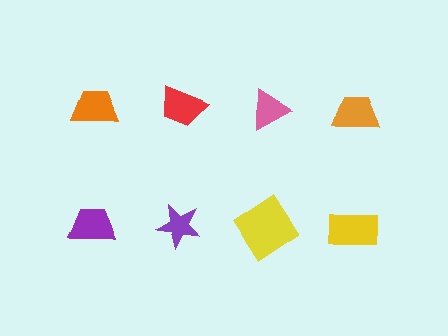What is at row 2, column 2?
A purple star.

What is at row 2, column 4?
A yellow rectangle.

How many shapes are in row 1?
4 shapes.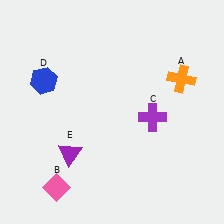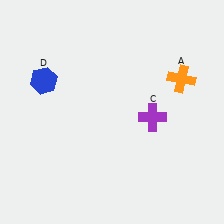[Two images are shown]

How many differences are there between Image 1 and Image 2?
There are 2 differences between the two images.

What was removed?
The purple triangle (E), the pink diamond (B) were removed in Image 2.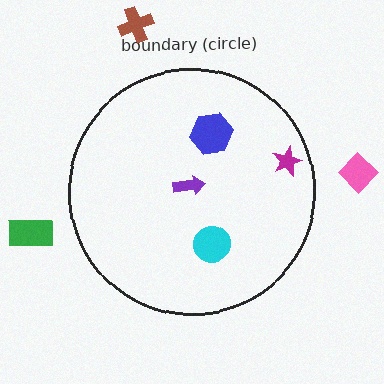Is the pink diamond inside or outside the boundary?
Outside.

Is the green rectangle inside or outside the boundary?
Outside.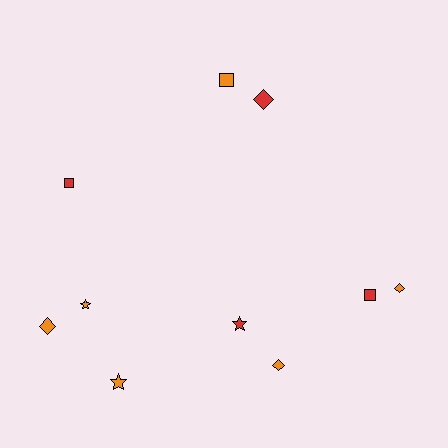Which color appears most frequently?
Orange, with 6 objects.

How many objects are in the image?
There are 10 objects.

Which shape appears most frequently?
Diamond, with 4 objects.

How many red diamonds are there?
There is 1 red diamond.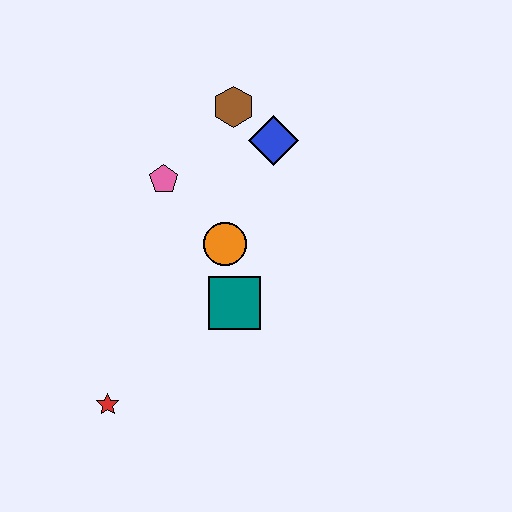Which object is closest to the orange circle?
The teal square is closest to the orange circle.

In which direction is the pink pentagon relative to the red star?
The pink pentagon is above the red star.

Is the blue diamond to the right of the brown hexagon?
Yes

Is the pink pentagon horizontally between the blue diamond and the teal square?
No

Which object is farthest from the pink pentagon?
The red star is farthest from the pink pentagon.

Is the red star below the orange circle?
Yes